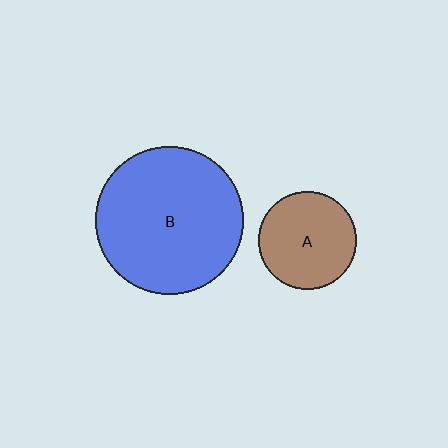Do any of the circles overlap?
No, none of the circles overlap.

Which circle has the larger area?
Circle B (blue).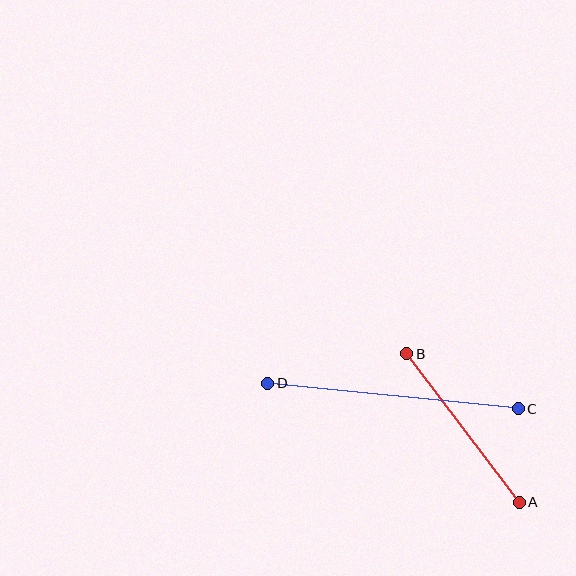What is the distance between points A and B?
The distance is approximately 186 pixels.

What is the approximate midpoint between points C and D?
The midpoint is at approximately (393, 396) pixels.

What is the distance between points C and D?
The distance is approximately 252 pixels.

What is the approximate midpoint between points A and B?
The midpoint is at approximately (463, 428) pixels.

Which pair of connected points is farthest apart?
Points C and D are farthest apart.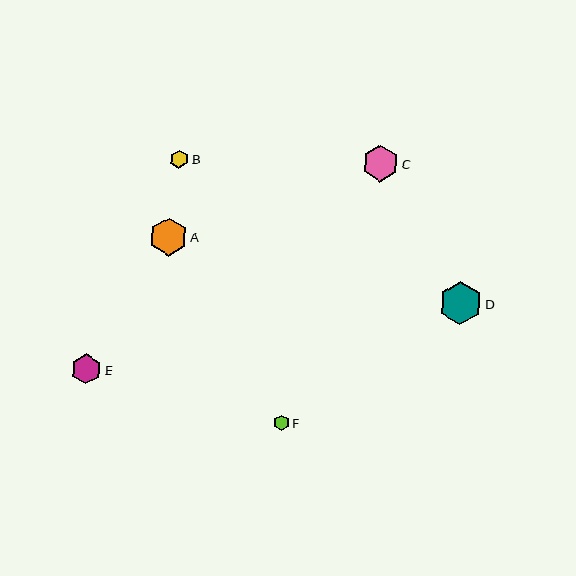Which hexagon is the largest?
Hexagon D is the largest with a size of approximately 43 pixels.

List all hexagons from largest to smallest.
From largest to smallest: D, A, C, E, B, F.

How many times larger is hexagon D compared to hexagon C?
Hexagon D is approximately 1.2 times the size of hexagon C.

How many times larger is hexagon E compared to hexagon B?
Hexagon E is approximately 1.7 times the size of hexagon B.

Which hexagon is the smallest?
Hexagon F is the smallest with a size of approximately 16 pixels.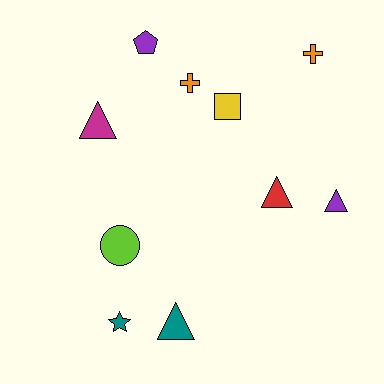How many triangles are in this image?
There are 4 triangles.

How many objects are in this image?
There are 10 objects.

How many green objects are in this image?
There are no green objects.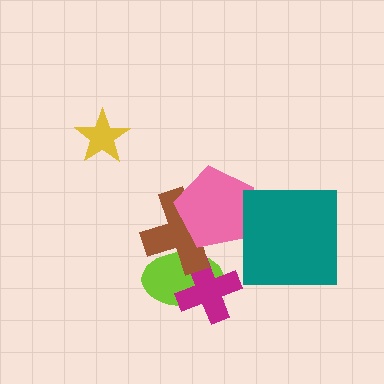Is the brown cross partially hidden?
Yes, it is partially covered by another shape.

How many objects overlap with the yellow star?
0 objects overlap with the yellow star.